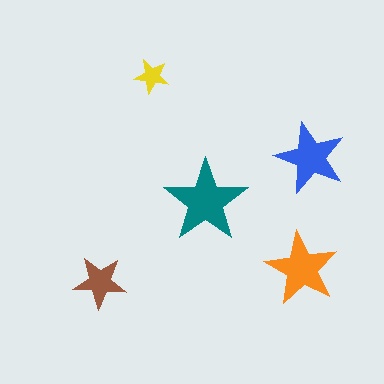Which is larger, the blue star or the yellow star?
The blue one.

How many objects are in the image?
There are 5 objects in the image.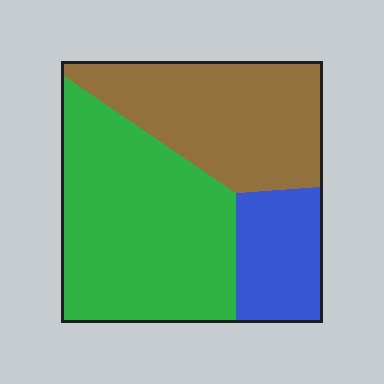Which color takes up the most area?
Green, at roughly 50%.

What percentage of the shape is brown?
Brown takes up about one third (1/3) of the shape.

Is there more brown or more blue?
Brown.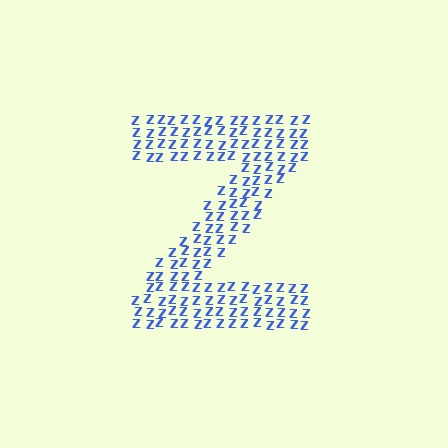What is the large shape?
The large shape is the letter Z.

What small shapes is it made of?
It is made of small letter Z's.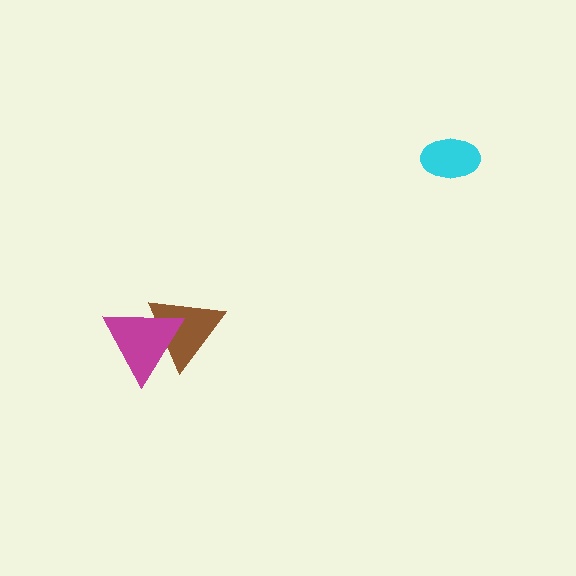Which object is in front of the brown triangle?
The magenta triangle is in front of the brown triangle.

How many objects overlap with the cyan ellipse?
0 objects overlap with the cyan ellipse.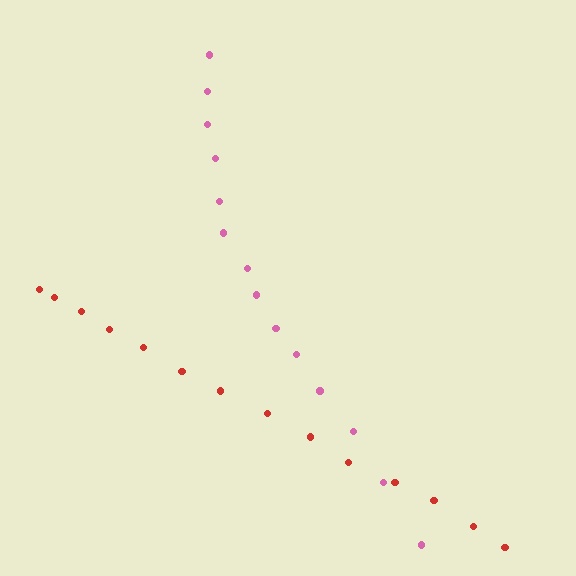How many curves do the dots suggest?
There are 2 distinct paths.